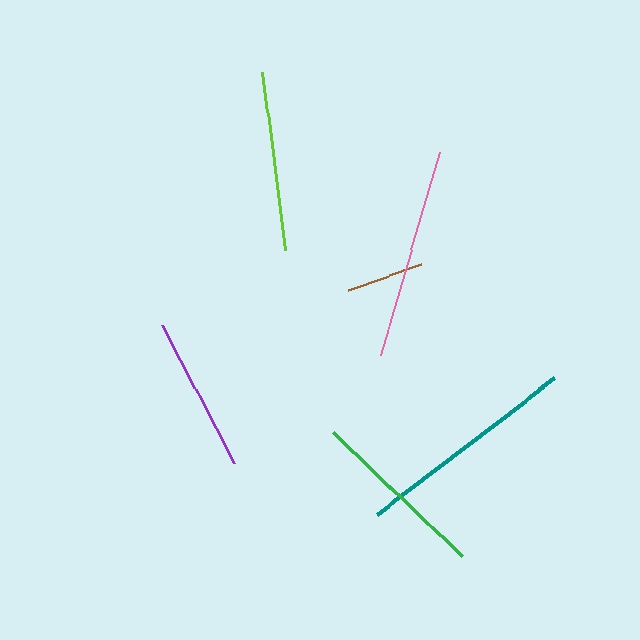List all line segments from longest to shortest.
From longest to shortest: teal, pink, lime, green, purple, brown.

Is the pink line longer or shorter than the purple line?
The pink line is longer than the purple line.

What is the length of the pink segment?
The pink segment is approximately 211 pixels long.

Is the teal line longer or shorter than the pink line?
The teal line is longer than the pink line.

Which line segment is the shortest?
The brown line is the shortest at approximately 77 pixels.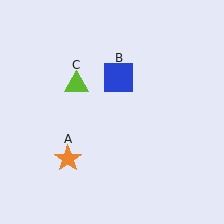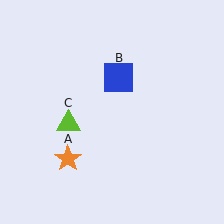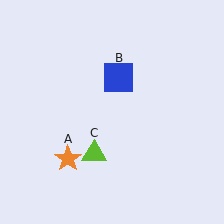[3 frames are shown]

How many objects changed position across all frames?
1 object changed position: lime triangle (object C).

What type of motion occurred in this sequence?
The lime triangle (object C) rotated counterclockwise around the center of the scene.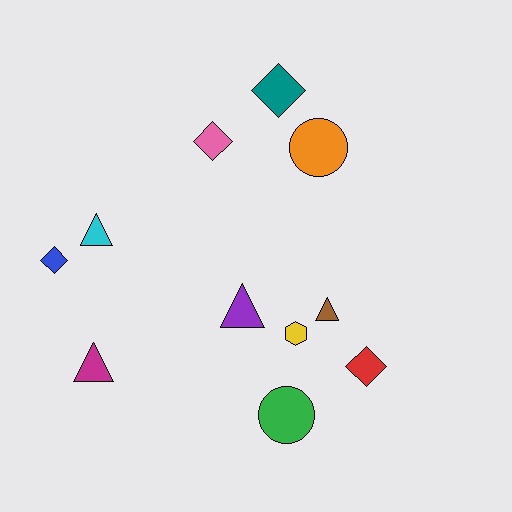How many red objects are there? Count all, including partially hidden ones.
There is 1 red object.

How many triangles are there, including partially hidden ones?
There are 4 triangles.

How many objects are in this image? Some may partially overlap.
There are 11 objects.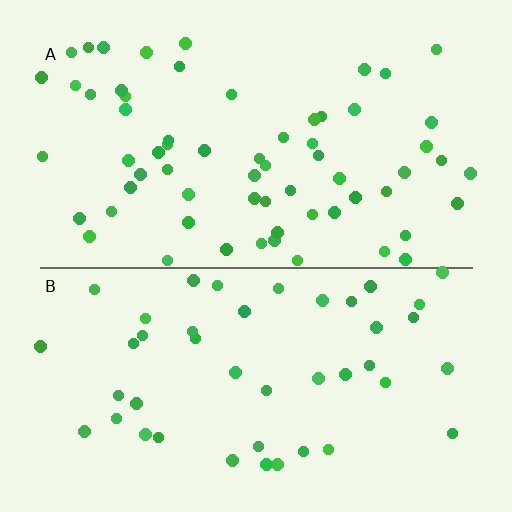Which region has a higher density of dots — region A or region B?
A (the top).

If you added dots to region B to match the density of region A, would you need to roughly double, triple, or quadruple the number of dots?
Approximately double.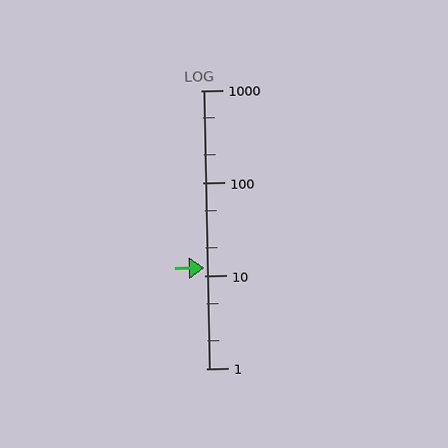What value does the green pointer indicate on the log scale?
The pointer indicates approximately 12.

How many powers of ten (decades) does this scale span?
The scale spans 3 decades, from 1 to 1000.